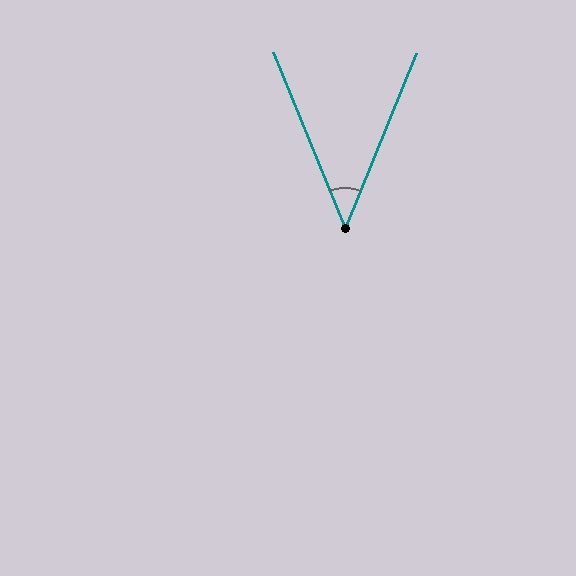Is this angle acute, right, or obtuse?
It is acute.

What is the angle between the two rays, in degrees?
Approximately 44 degrees.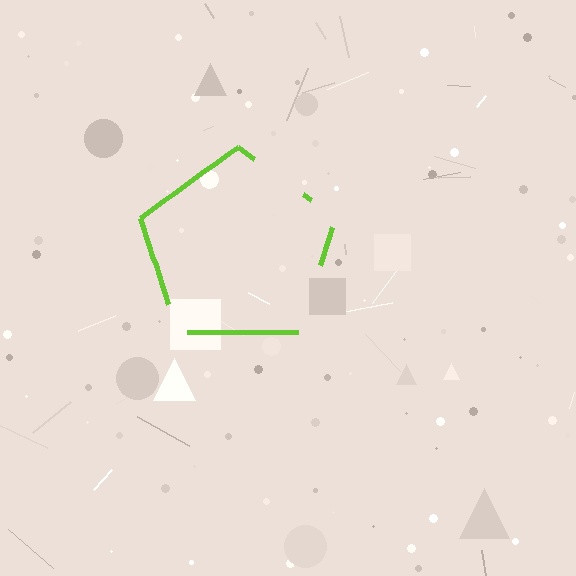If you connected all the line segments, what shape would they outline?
They would outline a pentagon.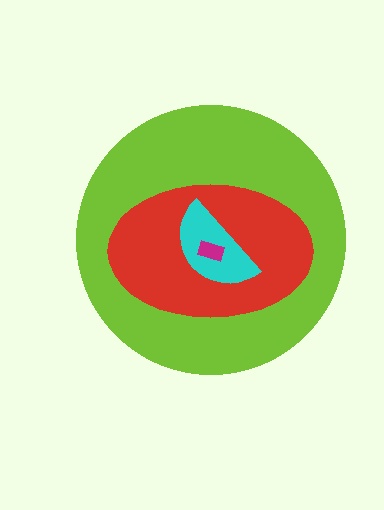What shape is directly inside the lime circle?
The red ellipse.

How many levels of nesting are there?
4.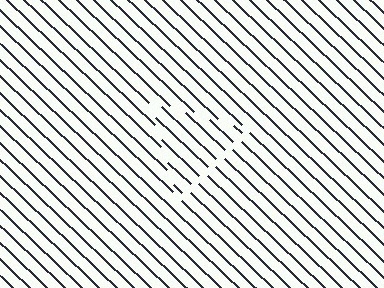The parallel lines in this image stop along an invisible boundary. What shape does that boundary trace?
An illusory triangle. The interior of the shape contains the same grating, shifted by half a period — the contour is defined by the phase discontinuity where line-ends from the inner and outer gratings abut.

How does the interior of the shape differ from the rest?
The interior of the shape contains the same grating, shifted by half a period — the contour is defined by the phase discontinuity where line-ends from the inner and outer gratings abut.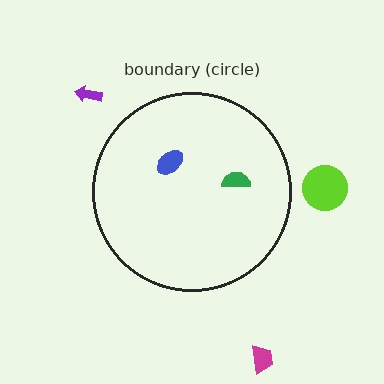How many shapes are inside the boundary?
2 inside, 3 outside.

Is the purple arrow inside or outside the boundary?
Outside.